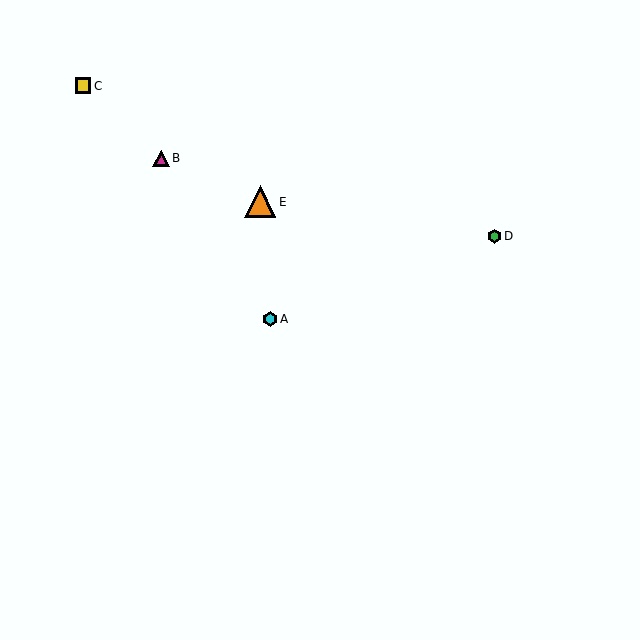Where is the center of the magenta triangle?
The center of the magenta triangle is at (161, 158).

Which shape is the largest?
The orange triangle (labeled E) is the largest.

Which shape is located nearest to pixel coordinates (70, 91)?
The yellow square (labeled C) at (83, 86) is nearest to that location.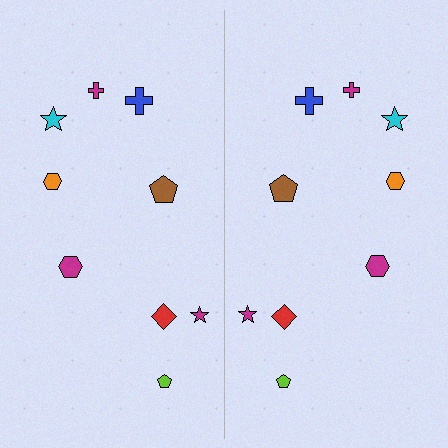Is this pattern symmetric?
Yes, this pattern has bilateral (reflection) symmetry.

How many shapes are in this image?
There are 18 shapes in this image.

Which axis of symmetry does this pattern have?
The pattern has a vertical axis of symmetry running through the center of the image.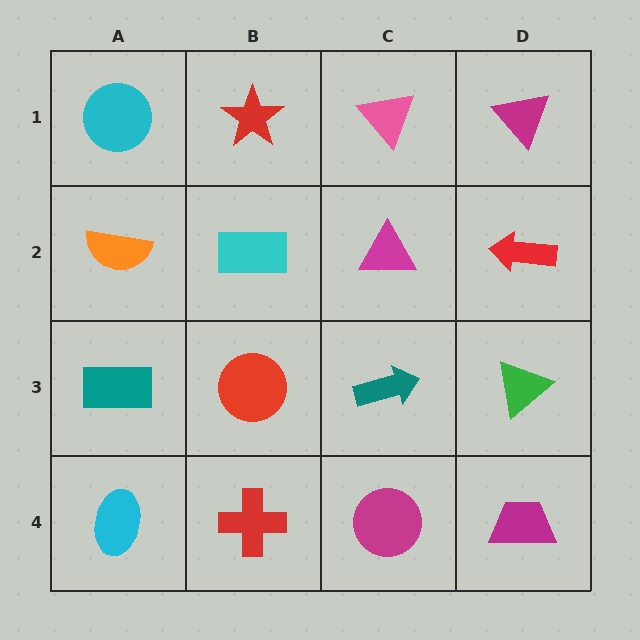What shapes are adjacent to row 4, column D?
A green triangle (row 3, column D), a magenta circle (row 4, column C).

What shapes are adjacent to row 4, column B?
A red circle (row 3, column B), a cyan ellipse (row 4, column A), a magenta circle (row 4, column C).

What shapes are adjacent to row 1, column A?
An orange semicircle (row 2, column A), a red star (row 1, column B).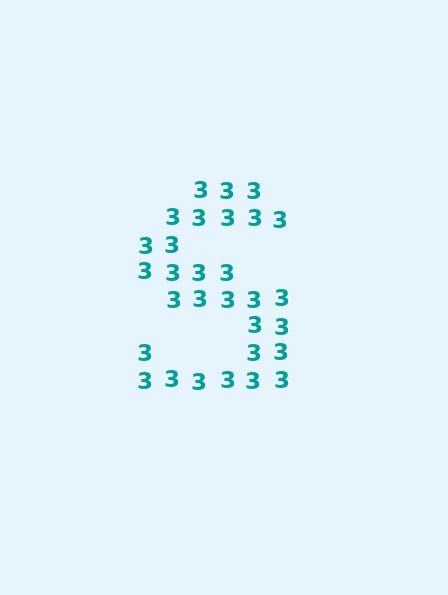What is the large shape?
The large shape is the letter S.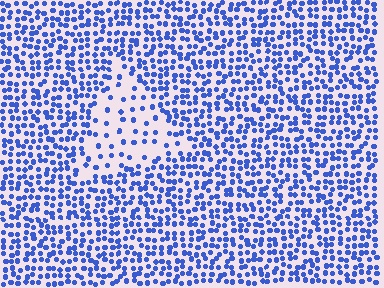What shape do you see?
I see a triangle.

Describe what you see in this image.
The image contains small blue elements arranged at two different densities. A triangle-shaped region is visible where the elements are less densely packed than the surrounding area.